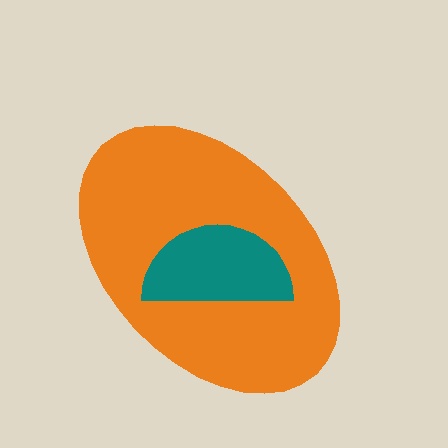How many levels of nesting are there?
2.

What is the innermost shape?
The teal semicircle.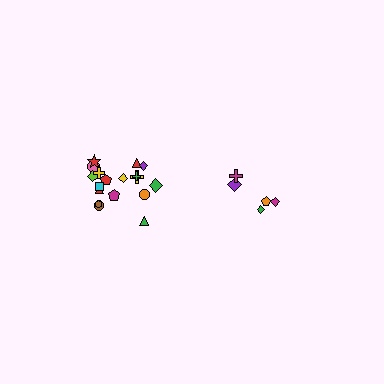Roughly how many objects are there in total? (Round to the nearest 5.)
Roughly 25 objects in total.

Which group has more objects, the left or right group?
The left group.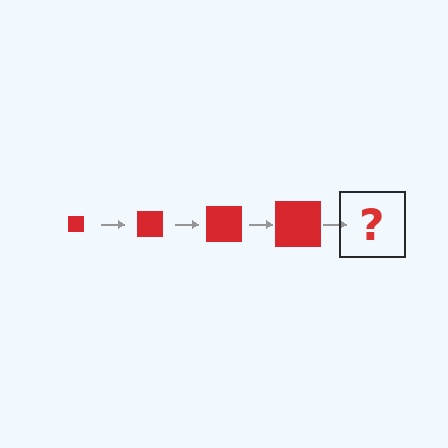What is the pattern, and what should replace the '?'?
The pattern is that the square gets progressively larger each step. The '?' should be a red square, larger than the previous one.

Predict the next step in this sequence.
The next step is a red square, larger than the previous one.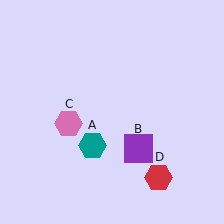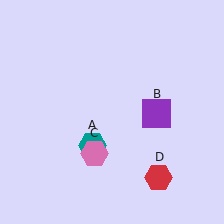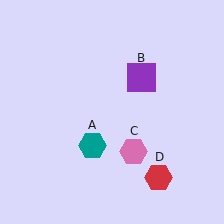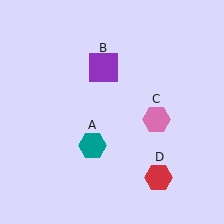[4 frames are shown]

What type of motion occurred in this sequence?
The purple square (object B), pink hexagon (object C) rotated counterclockwise around the center of the scene.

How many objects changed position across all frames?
2 objects changed position: purple square (object B), pink hexagon (object C).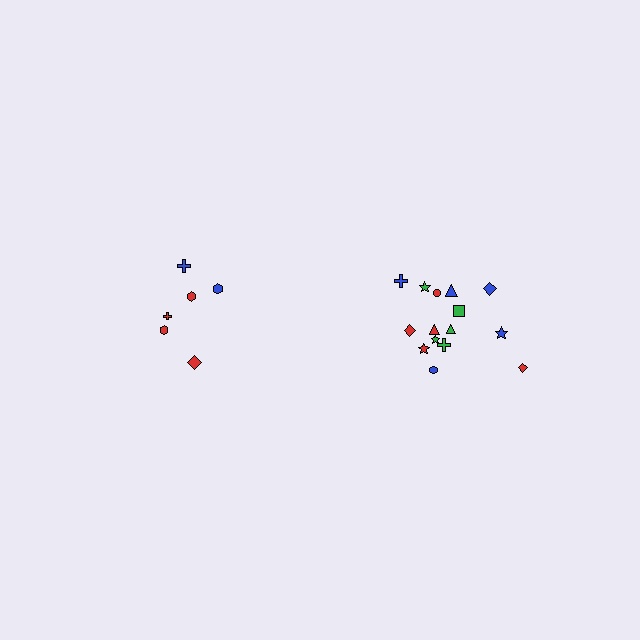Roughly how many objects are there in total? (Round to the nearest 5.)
Roughly 20 objects in total.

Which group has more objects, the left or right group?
The right group.